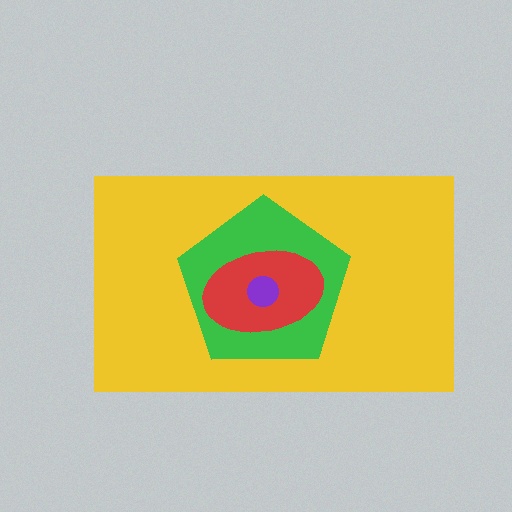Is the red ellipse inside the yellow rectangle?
Yes.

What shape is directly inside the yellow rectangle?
The green pentagon.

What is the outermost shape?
The yellow rectangle.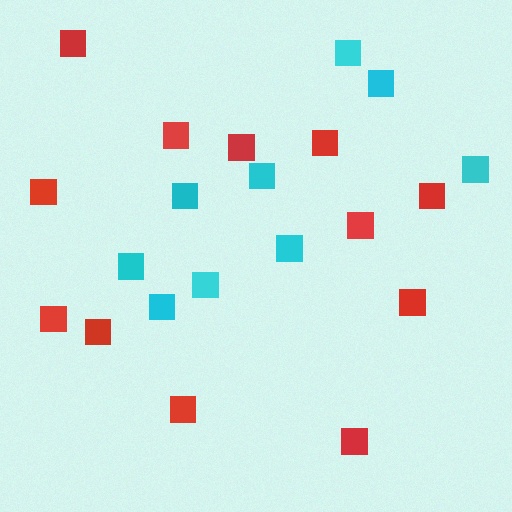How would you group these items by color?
There are 2 groups: one group of red squares (12) and one group of cyan squares (9).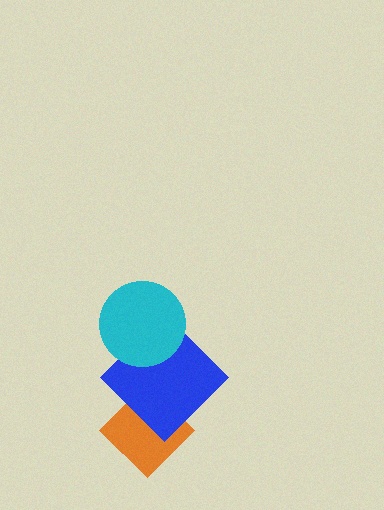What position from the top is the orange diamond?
The orange diamond is 3rd from the top.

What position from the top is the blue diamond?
The blue diamond is 2nd from the top.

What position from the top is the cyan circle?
The cyan circle is 1st from the top.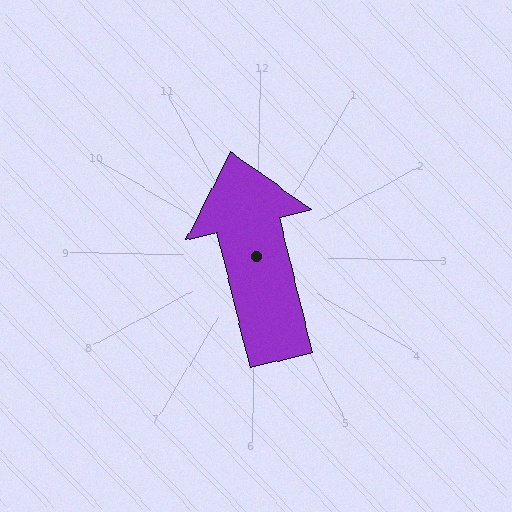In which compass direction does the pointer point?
North.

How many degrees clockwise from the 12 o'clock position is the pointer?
Approximately 345 degrees.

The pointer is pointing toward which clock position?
Roughly 12 o'clock.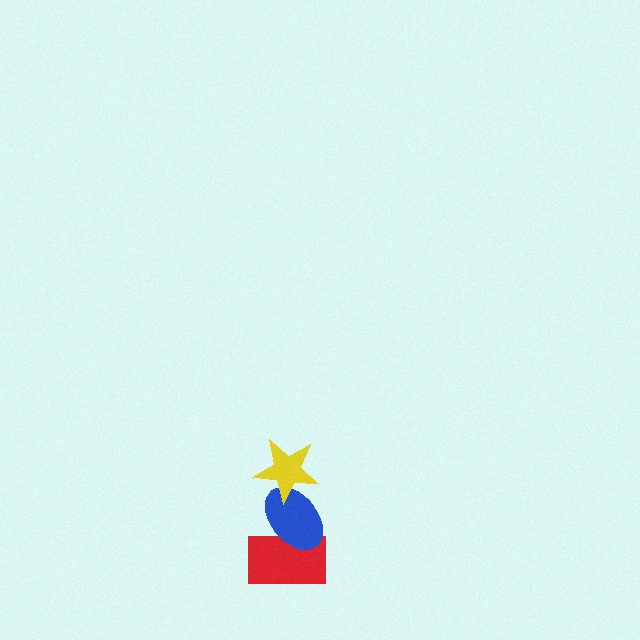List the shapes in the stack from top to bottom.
From top to bottom: the yellow star, the blue ellipse, the red rectangle.